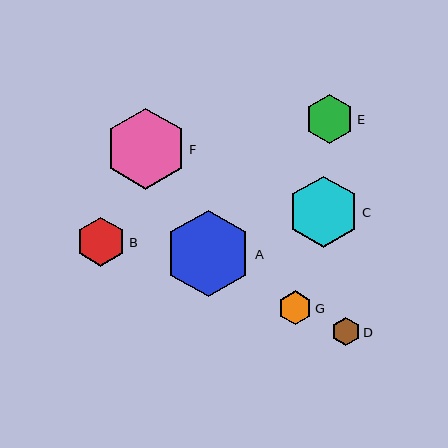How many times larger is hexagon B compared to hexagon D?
Hexagon B is approximately 1.8 times the size of hexagon D.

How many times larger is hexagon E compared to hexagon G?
Hexagon E is approximately 1.4 times the size of hexagon G.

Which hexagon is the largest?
Hexagon A is the largest with a size of approximately 87 pixels.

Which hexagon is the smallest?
Hexagon D is the smallest with a size of approximately 28 pixels.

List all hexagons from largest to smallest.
From largest to smallest: A, F, C, B, E, G, D.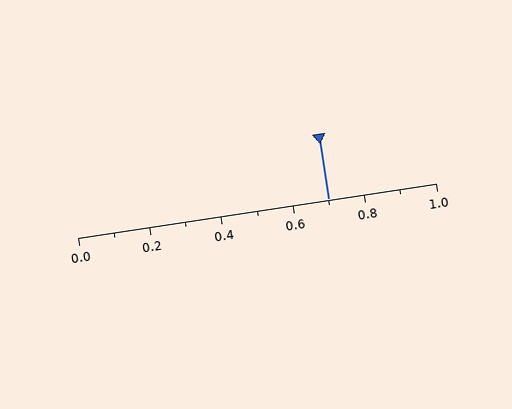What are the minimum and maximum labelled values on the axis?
The axis runs from 0.0 to 1.0.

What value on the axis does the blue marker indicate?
The marker indicates approximately 0.7.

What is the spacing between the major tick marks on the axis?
The major ticks are spaced 0.2 apart.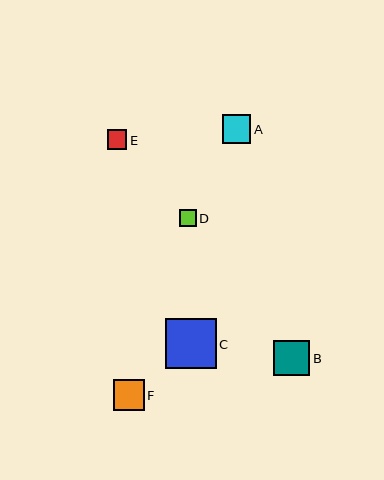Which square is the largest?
Square C is the largest with a size of approximately 50 pixels.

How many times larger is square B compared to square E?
Square B is approximately 1.8 times the size of square E.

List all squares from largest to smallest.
From largest to smallest: C, B, F, A, E, D.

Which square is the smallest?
Square D is the smallest with a size of approximately 17 pixels.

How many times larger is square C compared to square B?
Square C is approximately 1.4 times the size of square B.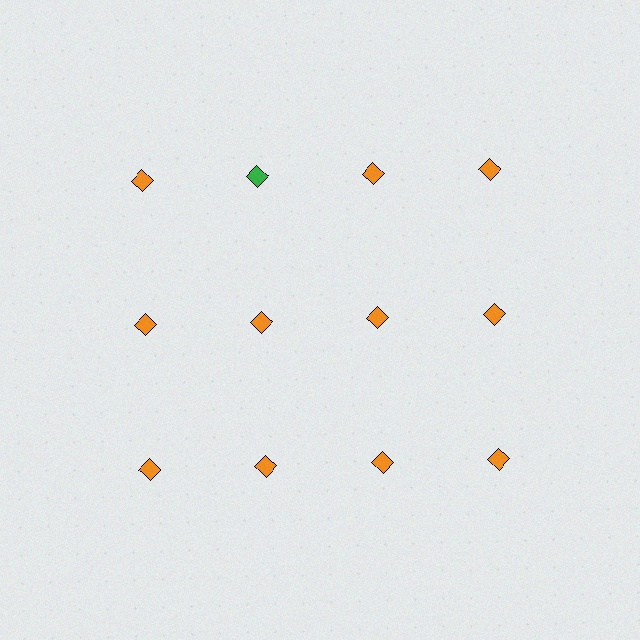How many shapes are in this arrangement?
There are 12 shapes arranged in a grid pattern.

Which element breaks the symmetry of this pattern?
The green diamond in the top row, second from left column breaks the symmetry. All other shapes are orange diamonds.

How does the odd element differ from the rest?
It has a different color: green instead of orange.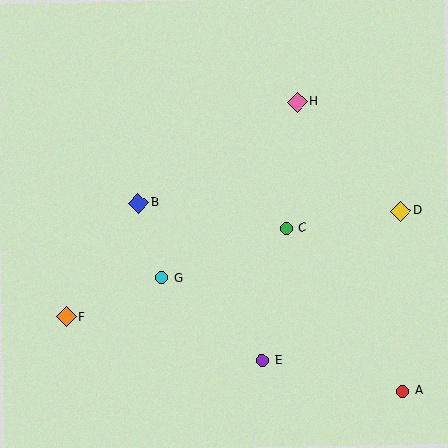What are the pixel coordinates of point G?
Point G is at (162, 278).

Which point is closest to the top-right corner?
Point H is closest to the top-right corner.